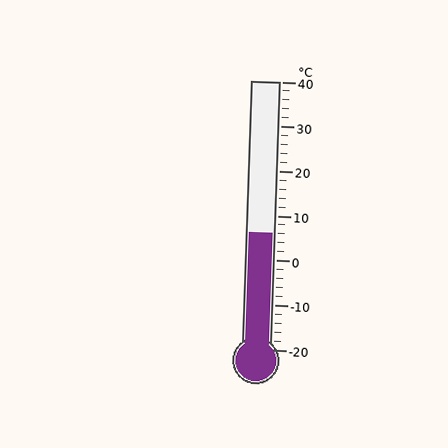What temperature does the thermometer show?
The thermometer shows approximately 6°C.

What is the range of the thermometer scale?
The thermometer scale ranges from -20°C to 40°C.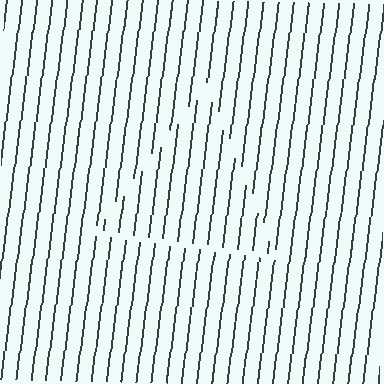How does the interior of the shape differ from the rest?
The interior of the shape contains the same grating, shifted by half a period — the contour is defined by the phase discontinuity where line-ends from the inner and outer gratings abut.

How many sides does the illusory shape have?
3 sides — the line-ends trace a triangle.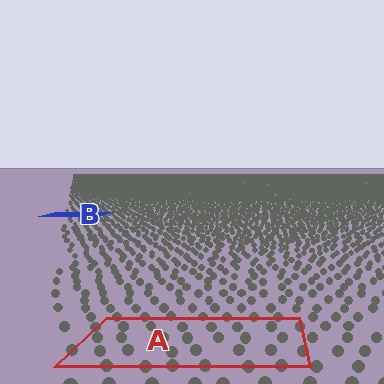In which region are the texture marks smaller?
The texture marks are smaller in region B, because it is farther away.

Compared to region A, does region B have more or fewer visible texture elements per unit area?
Region B has more texture elements per unit area — they are packed more densely because it is farther away.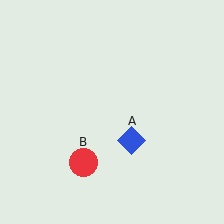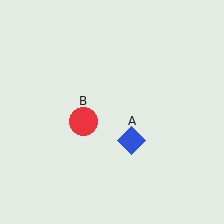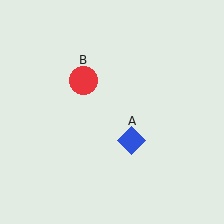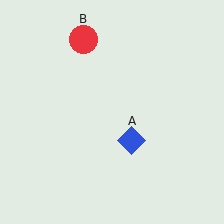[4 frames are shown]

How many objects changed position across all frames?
1 object changed position: red circle (object B).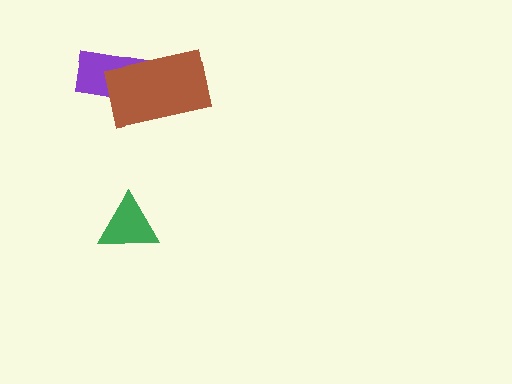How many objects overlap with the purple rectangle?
1 object overlaps with the purple rectangle.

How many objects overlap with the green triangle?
0 objects overlap with the green triangle.